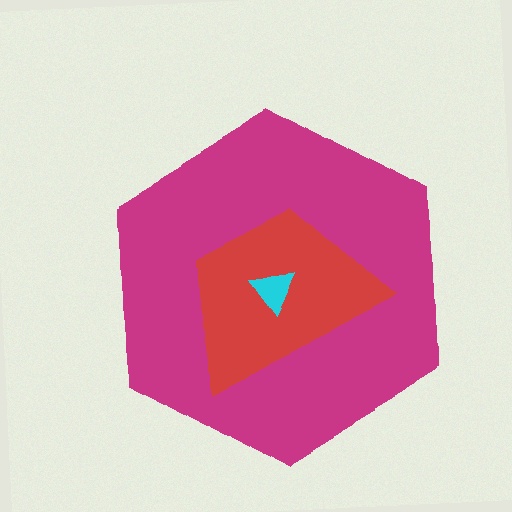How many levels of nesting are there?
3.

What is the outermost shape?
The magenta hexagon.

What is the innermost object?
The cyan triangle.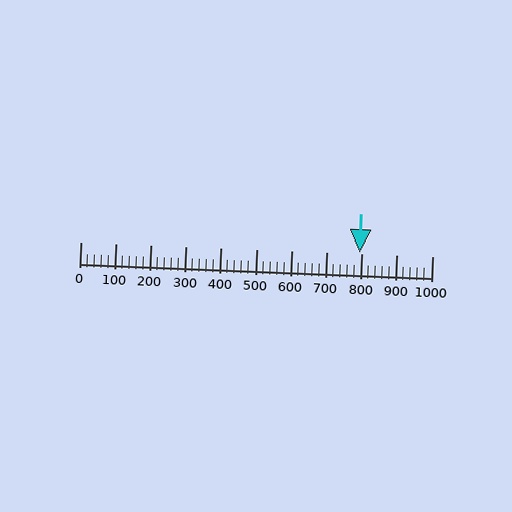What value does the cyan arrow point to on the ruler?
The cyan arrow points to approximately 794.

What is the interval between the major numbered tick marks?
The major tick marks are spaced 100 units apart.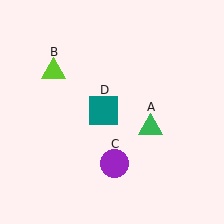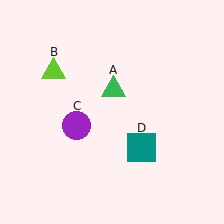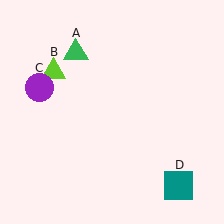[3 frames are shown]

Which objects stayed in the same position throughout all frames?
Lime triangle (object B) remained stationary.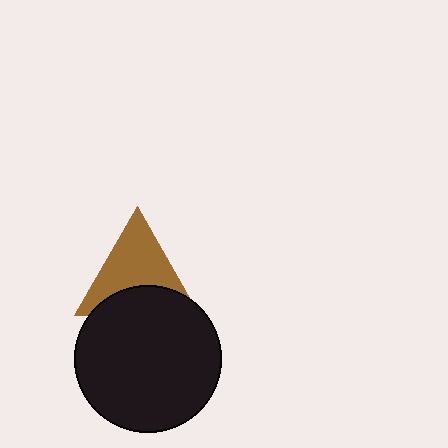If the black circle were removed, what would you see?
You would see the complete brown triangle.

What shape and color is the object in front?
The object in front is a black circle.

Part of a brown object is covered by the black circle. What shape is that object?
It is a triangle.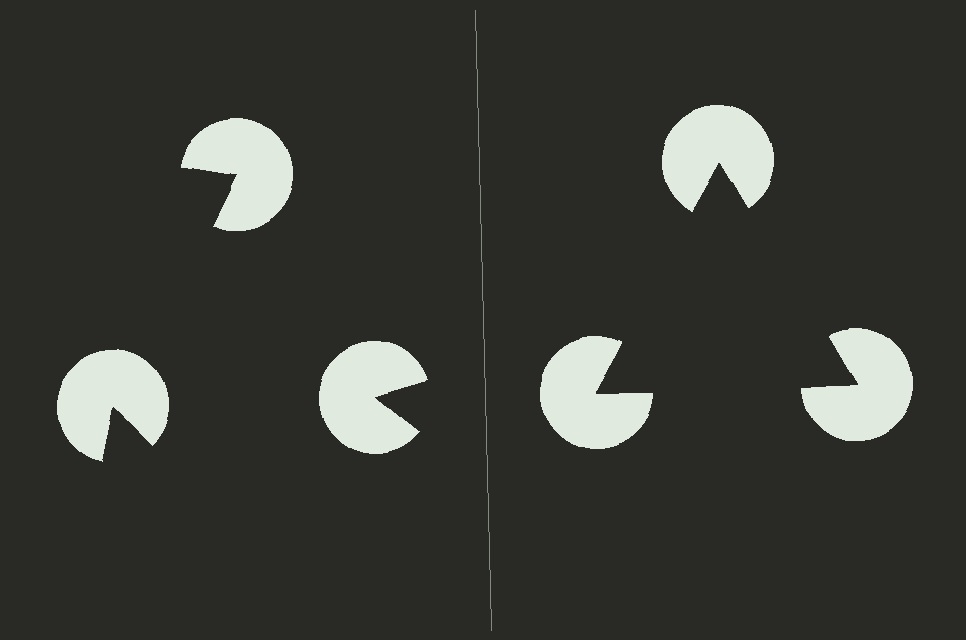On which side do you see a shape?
An illusory triangle appears on the right side. On the left side the wedge cuts are rotated, so no coherent shape forms.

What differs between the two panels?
The pac-man discs are positioned identically on both sides; only the wedge orientations differ. On the right they align to a triangle; on the left they are misaligned.